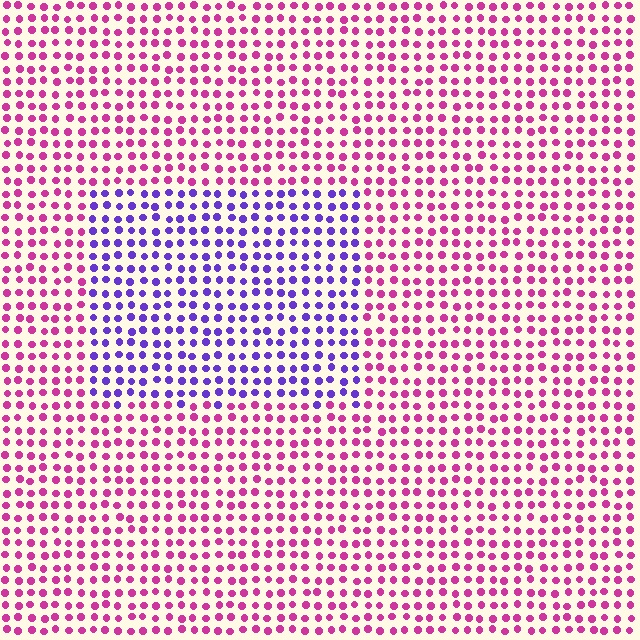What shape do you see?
I see a rectangle.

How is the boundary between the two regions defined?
The boundary is defined purely by a slight shift in hue (about 59 degrees). Spacing, size, and orientation are identical on both sides.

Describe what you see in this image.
The image is filled with small magenta elements in a uniform arrangement. A rectangle-shaped region is visible where the elements are tinted to a slightly different hue, forming a subtle color boundary.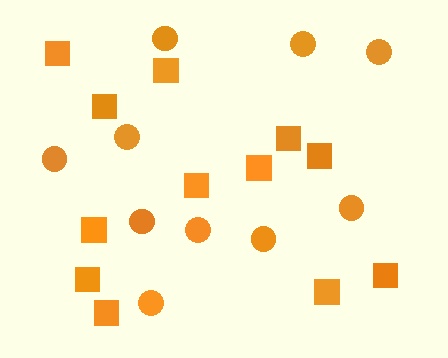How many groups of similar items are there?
There are 2 groups: one group of circles (10) and one group of squares (12).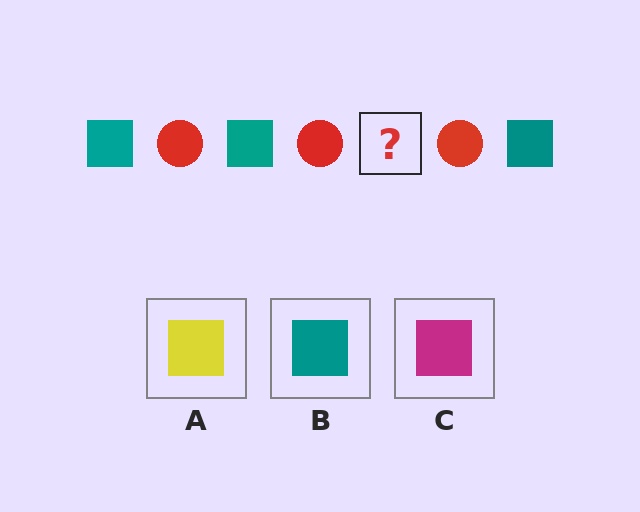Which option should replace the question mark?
Option B.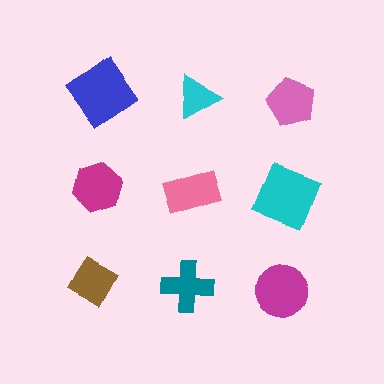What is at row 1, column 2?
A cyan triangle.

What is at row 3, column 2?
A teal cross.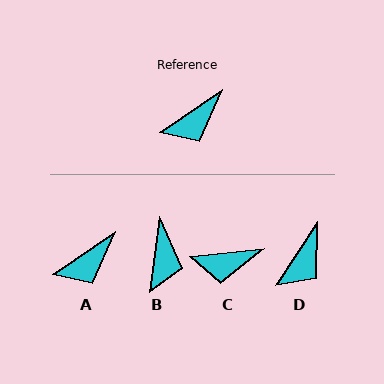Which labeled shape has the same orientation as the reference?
A.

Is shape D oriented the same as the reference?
No, it is off by about 22 degrees.